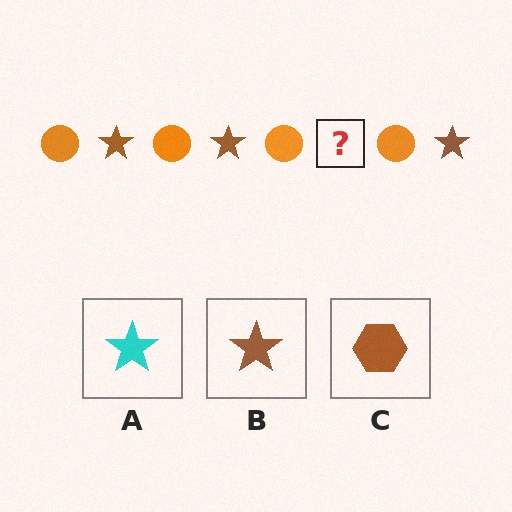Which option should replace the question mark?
Option B.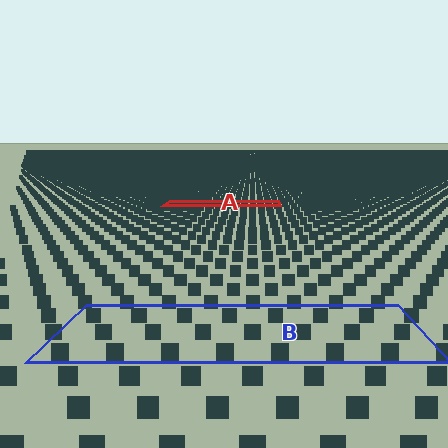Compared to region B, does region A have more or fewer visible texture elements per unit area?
Region A has more texture elements per unit area — they are packed more densely because it is farther away.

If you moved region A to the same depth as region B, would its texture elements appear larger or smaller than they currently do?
They would appear larger. At a closer depth, the same texture elements are projected at a bigger on-screen size.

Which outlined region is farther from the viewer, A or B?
Region A is farther from the viewer — the texture elements inside it appear smaller and more densely packed.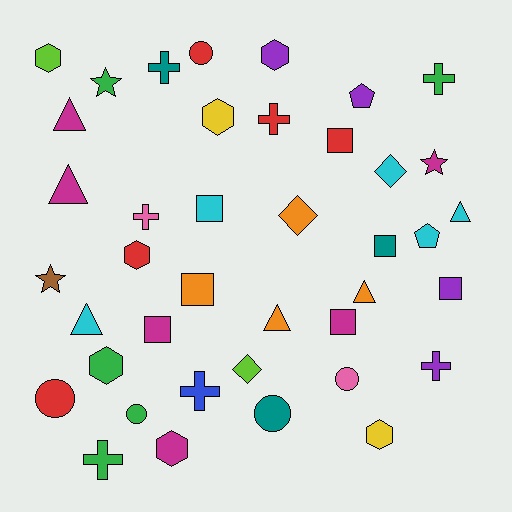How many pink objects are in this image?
There are 2 pink objects.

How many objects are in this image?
There are 40 objects.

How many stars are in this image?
There are 3 stars.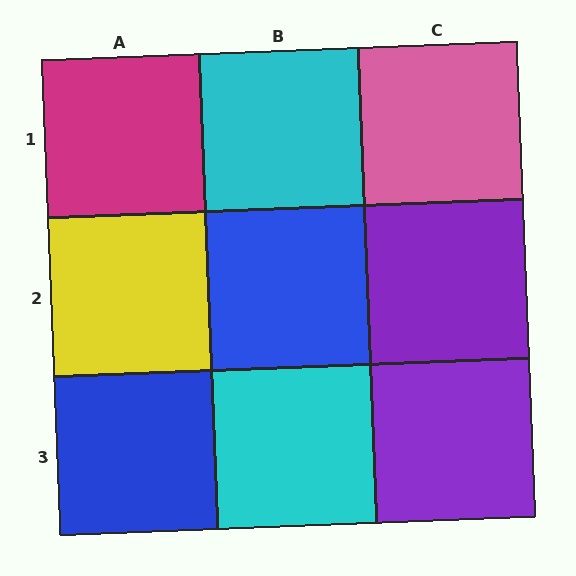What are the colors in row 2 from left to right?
Yellow, blue, purple.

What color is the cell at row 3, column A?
Blue.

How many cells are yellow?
1 cell is yellow.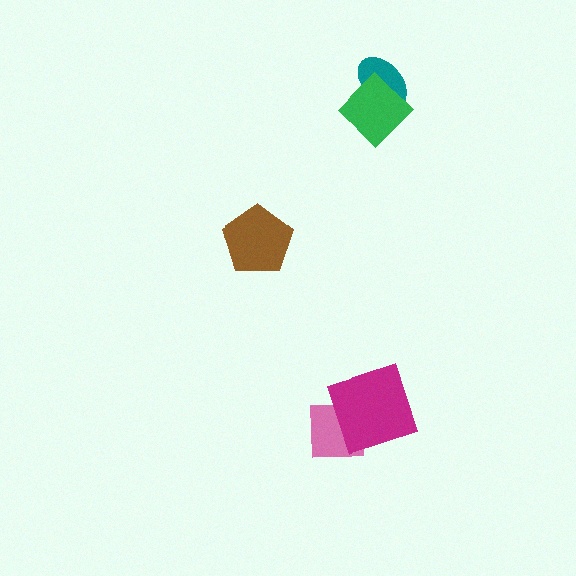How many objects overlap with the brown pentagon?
0 objects overlap with the brown pentagon.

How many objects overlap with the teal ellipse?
1 object overlaps with the teal ellipse.